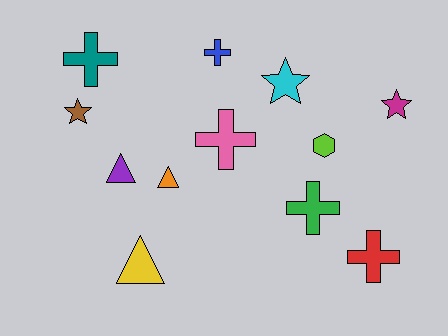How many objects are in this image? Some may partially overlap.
There are 12 objects.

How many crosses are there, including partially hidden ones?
There are 5 crosses.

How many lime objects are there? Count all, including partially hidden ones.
There is 1 lime object.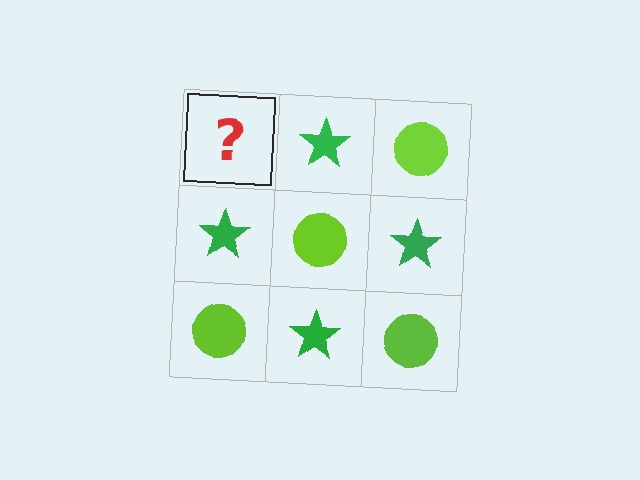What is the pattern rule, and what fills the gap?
The rule is that it alternates lime circle and green star in a checkerboard pattern. The gap should be filled with a lime circle.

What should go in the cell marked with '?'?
The missing cell should contain a lime circle.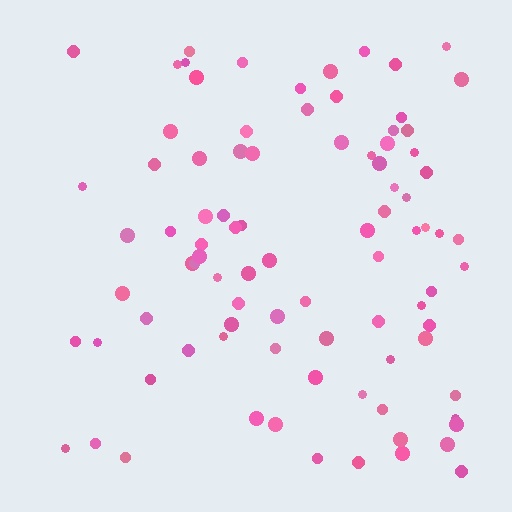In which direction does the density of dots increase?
From left to right, with the right side densest.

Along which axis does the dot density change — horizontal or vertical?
Horizontal.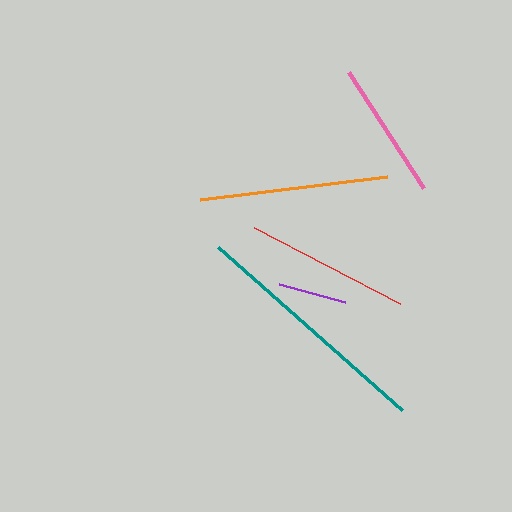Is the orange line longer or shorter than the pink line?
The orange line is longer than the pink line.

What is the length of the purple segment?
The purple segment is approximately 68 pixels long.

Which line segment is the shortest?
The purple line is the shortest at approximately 68 pixels.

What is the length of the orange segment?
The orange segment is approximately 188 pixels long.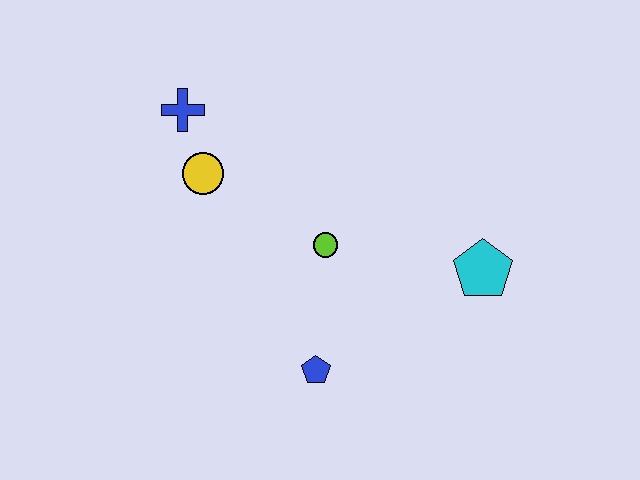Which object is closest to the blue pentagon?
The lime circle is closest to the blue pentagon.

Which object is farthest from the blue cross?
The cyan pentagon is farthest from the blue cross.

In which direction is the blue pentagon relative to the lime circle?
The blue pentagon is below the lime circle.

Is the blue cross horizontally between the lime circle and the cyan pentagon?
No